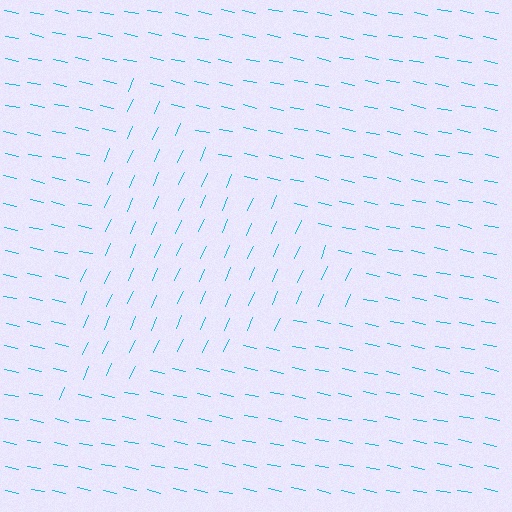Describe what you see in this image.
The image is filled with small cyan line segments. A triangle region in the image has lines oriented differently from the surrounding lines, creating a visible texture boundary.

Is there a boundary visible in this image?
Yes, there is a texture boundary formed by a change in line orientation.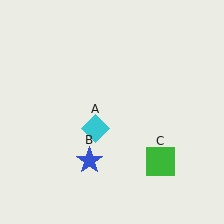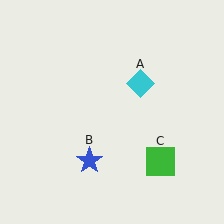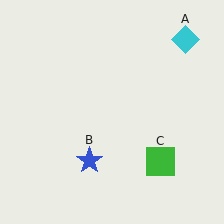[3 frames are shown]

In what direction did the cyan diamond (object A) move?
The cyan diamond (object A) moved up and to the right.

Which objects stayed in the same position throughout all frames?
Blue star (object B) and green square (object C) remained stationary.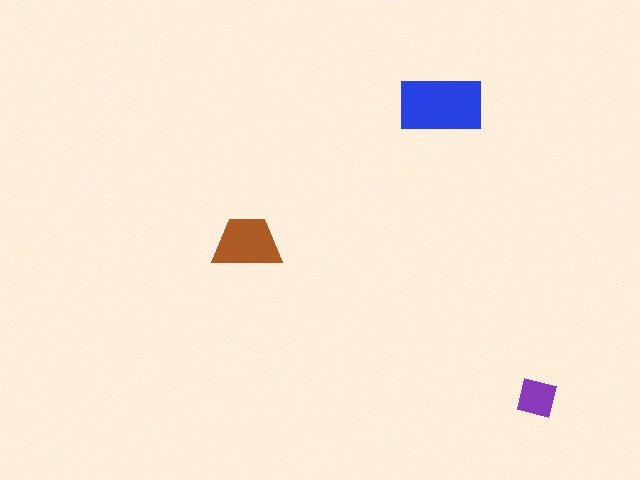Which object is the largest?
The blue rectangle.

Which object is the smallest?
The purple square.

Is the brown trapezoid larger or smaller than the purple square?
Larger.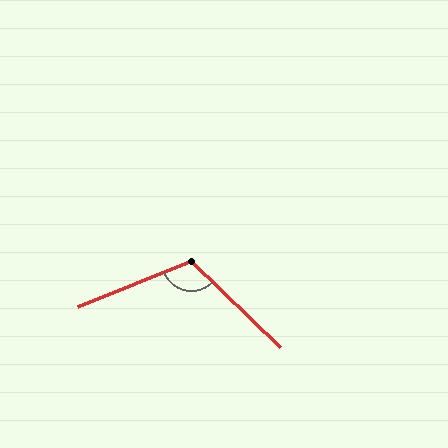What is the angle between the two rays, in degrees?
Approximately 114 degrees.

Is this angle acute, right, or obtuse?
It is obtuse.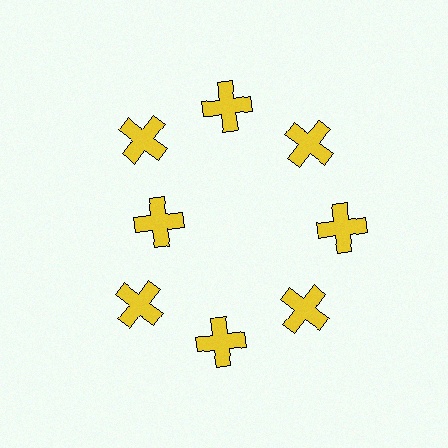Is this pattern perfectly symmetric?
No. The 8 yellow crosses are arranged in a ring, but one element near the 9 o'clock position is pulled inward toward the center, breaking the 8-fold rotational symmetry.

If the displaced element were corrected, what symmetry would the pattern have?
It would have 8-fold rotational symmetry — the pattern would map onto itself every 45 degrees.